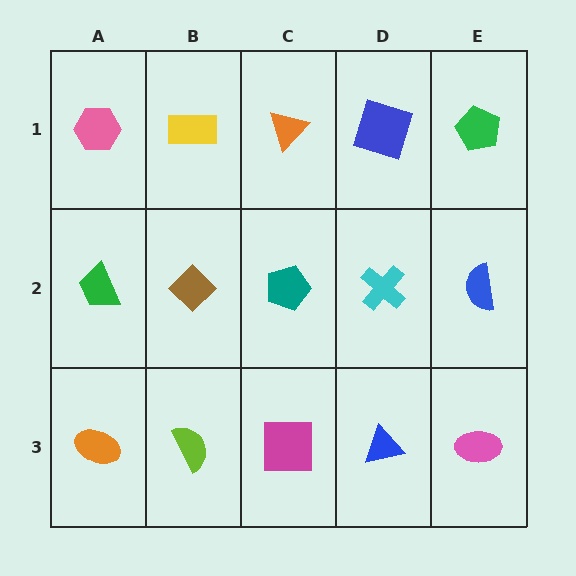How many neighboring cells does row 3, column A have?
2.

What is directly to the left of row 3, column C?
A lime semicircle.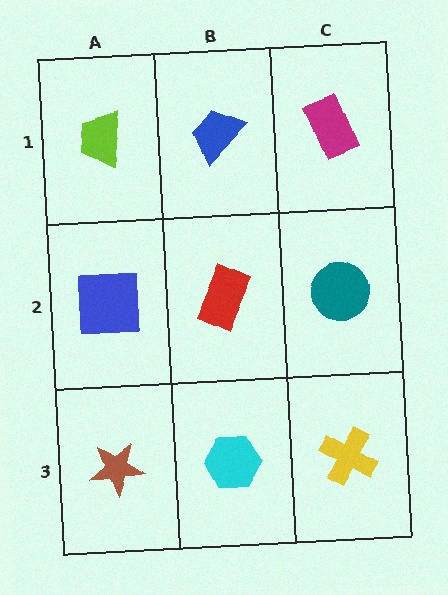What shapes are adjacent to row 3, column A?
A blue square (row 2, column A), a cyan hexagon (row 3, column B).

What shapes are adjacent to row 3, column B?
A red rectangle (row 2, column B), a brown star (row 3, column A), a yellow cross (row 3, column C).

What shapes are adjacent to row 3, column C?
A teal circle (row 2, column C), a cyan hexagon (row 3, column B).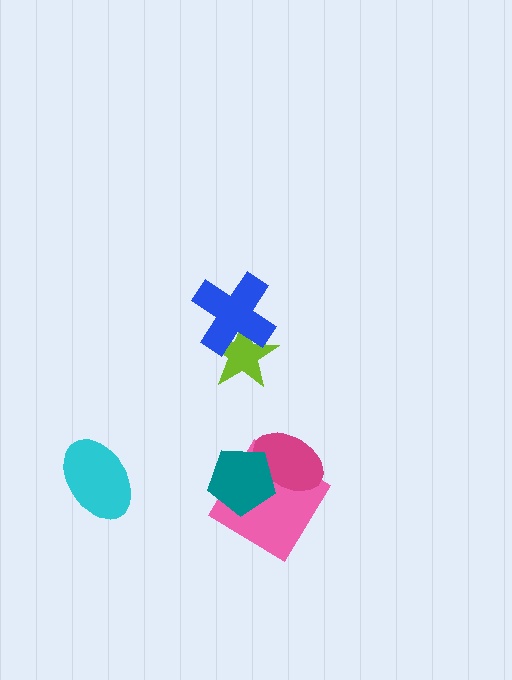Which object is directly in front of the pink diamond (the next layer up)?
The magenta ellipse is directly in front of the pink diamond.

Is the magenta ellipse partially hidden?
Yes, it is partially covered by another shape.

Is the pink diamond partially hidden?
Yes, it is partially covered by another shape.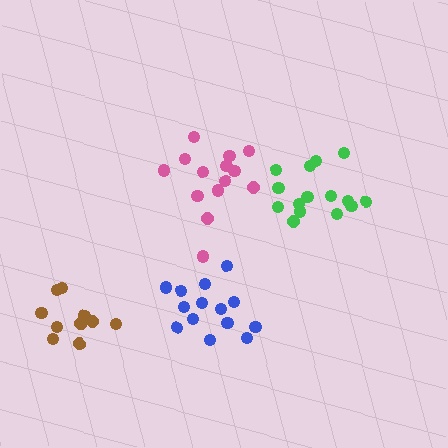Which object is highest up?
The pink cluster is topmost.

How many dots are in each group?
Group 1: 14 dots, Group 2: 15 dots, Group 3: 11 dots, Group 4: 14 dots (54 total).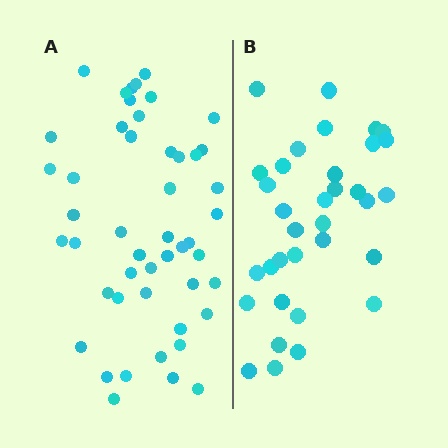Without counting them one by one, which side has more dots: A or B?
Region A (the left region) has more dots.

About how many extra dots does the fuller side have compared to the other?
Region A has approximately 15 more dots than region B.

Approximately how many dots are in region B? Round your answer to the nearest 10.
About 30 dots. (The exact count is 34, which rounds to 30.)